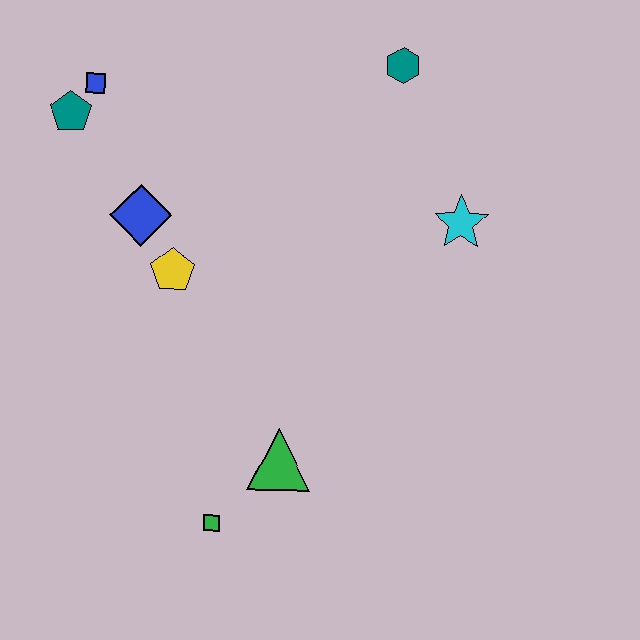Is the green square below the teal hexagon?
Yes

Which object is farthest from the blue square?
The green square is farthest from the blue square.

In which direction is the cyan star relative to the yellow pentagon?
The cyan star is to the right of the yellow pentagon.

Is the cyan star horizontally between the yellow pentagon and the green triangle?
No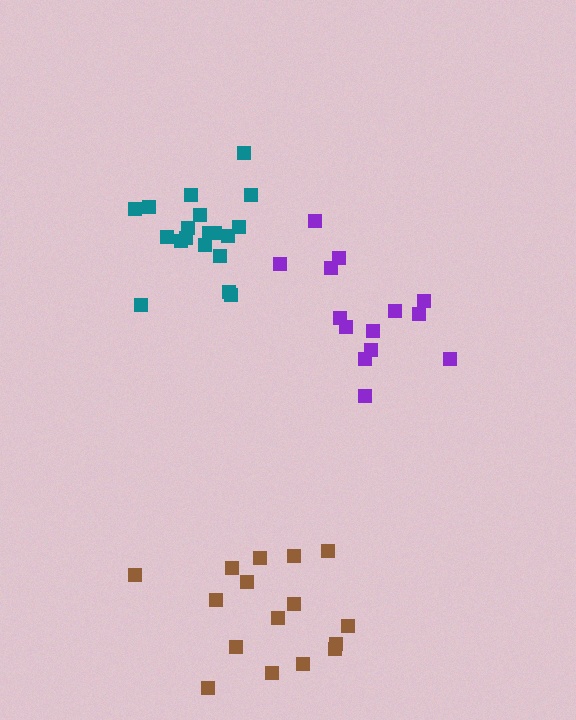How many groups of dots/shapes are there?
There are 3 groups.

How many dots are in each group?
Group 1: 16 dots, Group 2: 20 dots, Group 3: 14 dots (50 total).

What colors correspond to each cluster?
The clusters are colored: brown, teal, purple.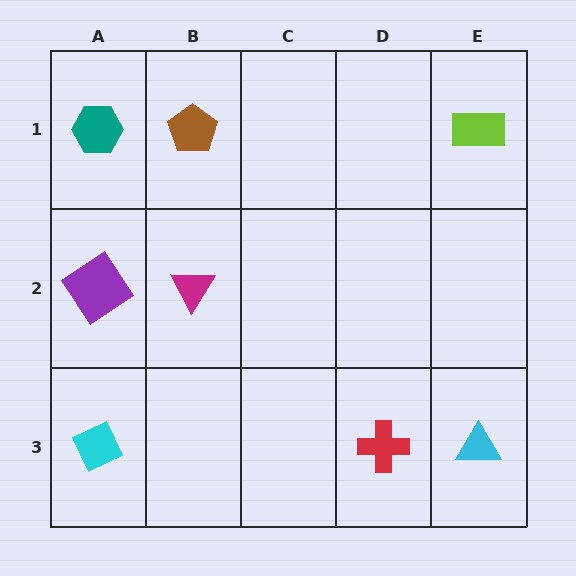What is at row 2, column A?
A purple diamond.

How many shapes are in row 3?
3 shapes.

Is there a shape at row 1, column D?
No, that cell is empty.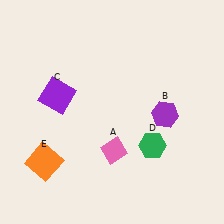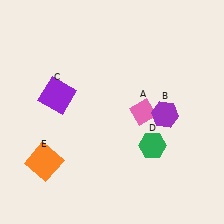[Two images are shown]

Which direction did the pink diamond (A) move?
The pink diamond (A) moved up.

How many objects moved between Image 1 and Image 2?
1 object moved between the two images.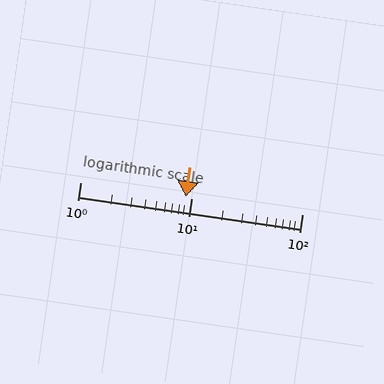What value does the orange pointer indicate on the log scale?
The pointer indicates approximately 9.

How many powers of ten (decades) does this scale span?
The scale spans 2 decades, from 1 to 100.